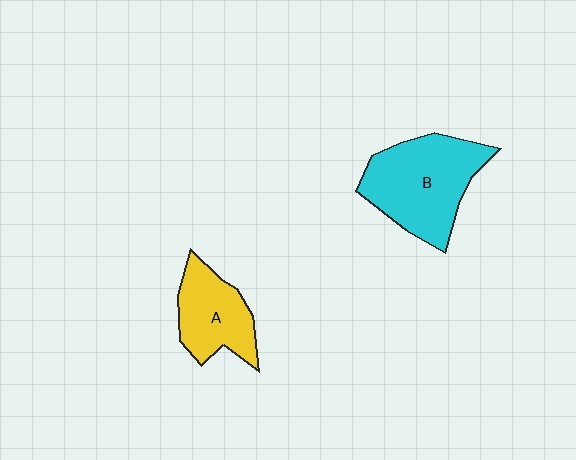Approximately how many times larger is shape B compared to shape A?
Approximately 1.5 times.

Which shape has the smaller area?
Shape A (yellow).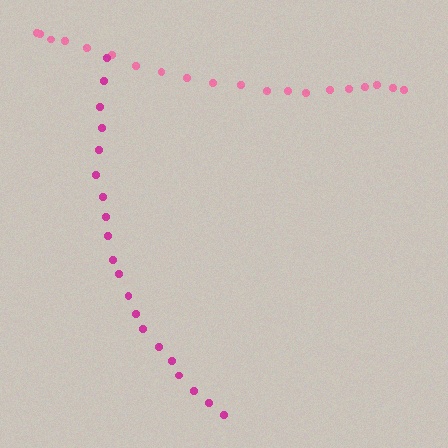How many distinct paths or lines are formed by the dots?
There are 2 distinct paths.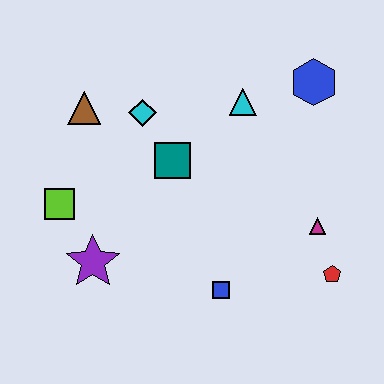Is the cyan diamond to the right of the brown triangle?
Yes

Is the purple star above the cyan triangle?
No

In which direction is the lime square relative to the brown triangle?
The lime square is below the brown triangle.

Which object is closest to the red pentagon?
The magenta triangle is closest to the red pentagon.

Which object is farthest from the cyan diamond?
The red pentagon is farthest from the cyan diamond.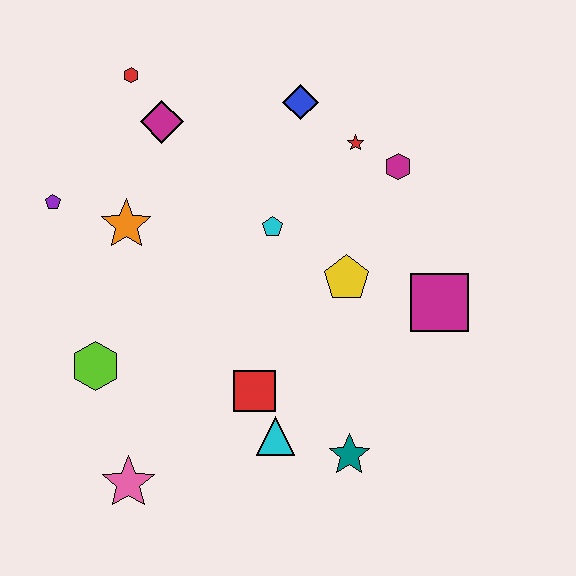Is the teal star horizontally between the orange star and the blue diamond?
No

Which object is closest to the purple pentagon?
The orange star is closest to the purple pentagon.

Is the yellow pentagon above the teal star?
Yes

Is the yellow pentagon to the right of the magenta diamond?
Yes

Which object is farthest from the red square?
The red hexagon is farthest from the red square.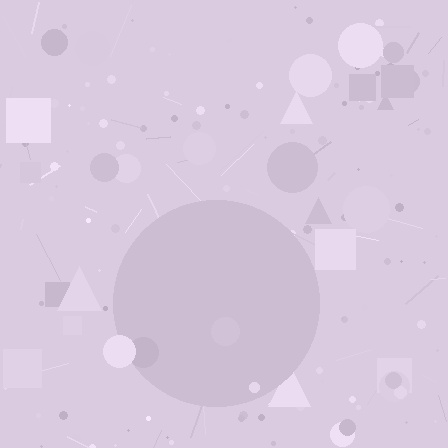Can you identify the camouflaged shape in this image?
The camouflaged shape is a circle.